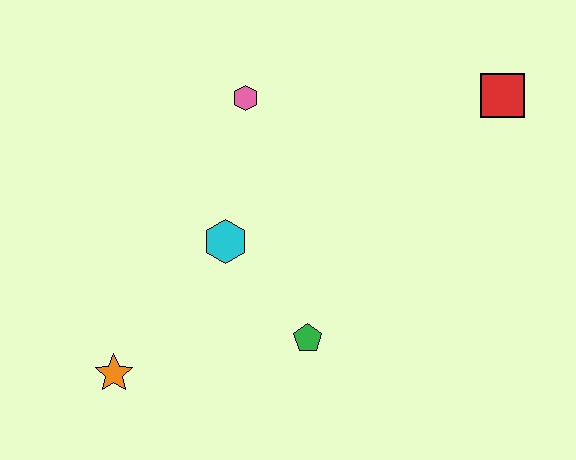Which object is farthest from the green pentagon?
The red square is farthest from the green pentagon.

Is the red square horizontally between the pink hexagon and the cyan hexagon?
No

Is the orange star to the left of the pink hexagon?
Yes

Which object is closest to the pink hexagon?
The cyan hexagon is closest to the pink hexagon.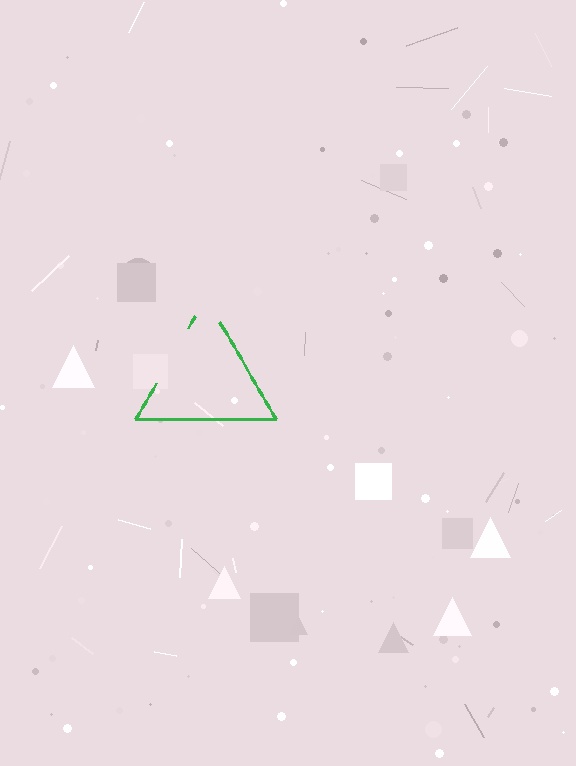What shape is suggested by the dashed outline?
The dashed outline suggests a triangle.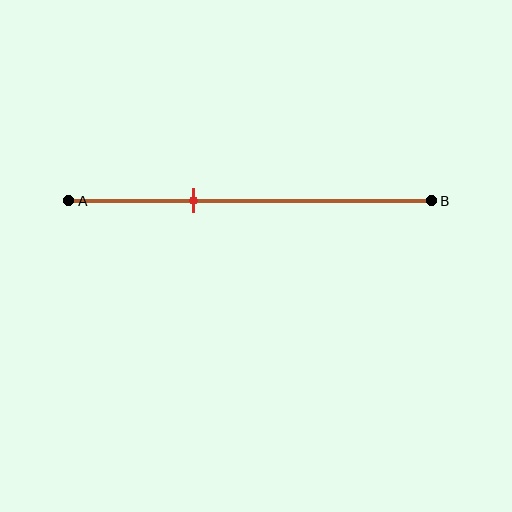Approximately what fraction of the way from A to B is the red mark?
The red mark is approximately 35% of the way from A to B.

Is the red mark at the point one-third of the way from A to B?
Yes, the mark is approximately at the one-third point.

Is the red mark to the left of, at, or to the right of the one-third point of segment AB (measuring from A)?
The red mark is approximately at the one-third point of segment AB.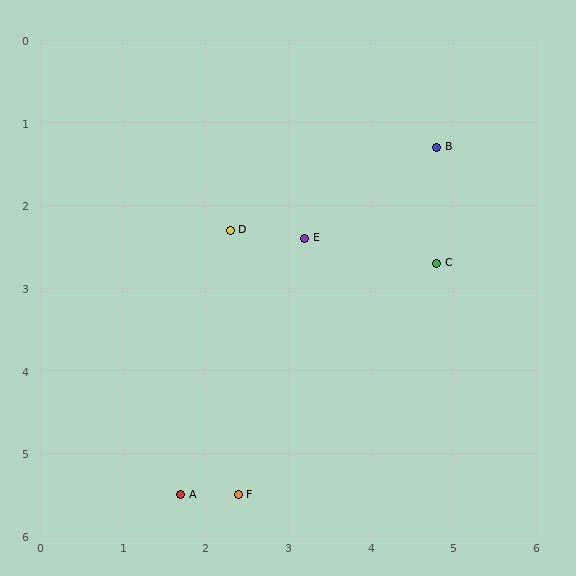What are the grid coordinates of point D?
Point D is at approximately (2.3, 2.3).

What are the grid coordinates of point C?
Point C is at approximately (4.8, 2.7).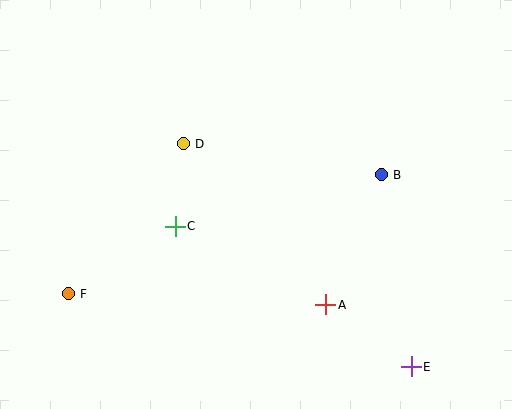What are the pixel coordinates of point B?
Point B is at (381, 175).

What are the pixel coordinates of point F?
Point F is at (68, 294).